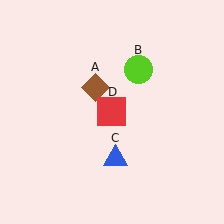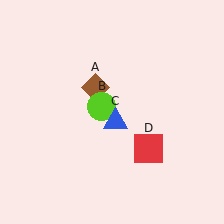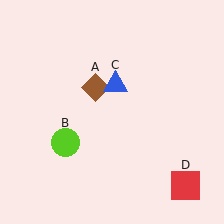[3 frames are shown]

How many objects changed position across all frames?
3 objects changed position: lime circle (object B), blue triangle (object C), red square (object D).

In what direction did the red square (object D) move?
The red square (object D) moved down and to the right.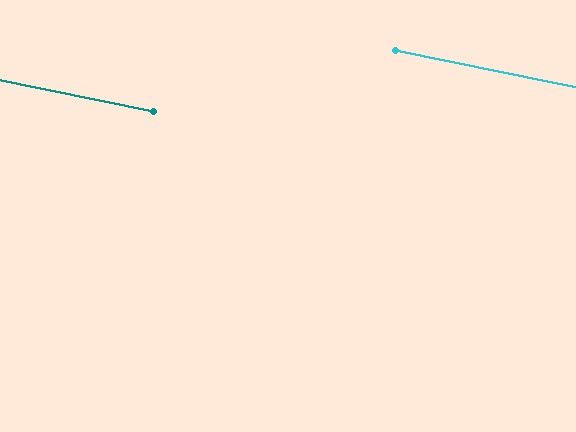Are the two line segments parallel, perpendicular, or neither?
Parallel — their directions differ by only 0.1°.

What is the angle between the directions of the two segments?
Approximately 0 degrees.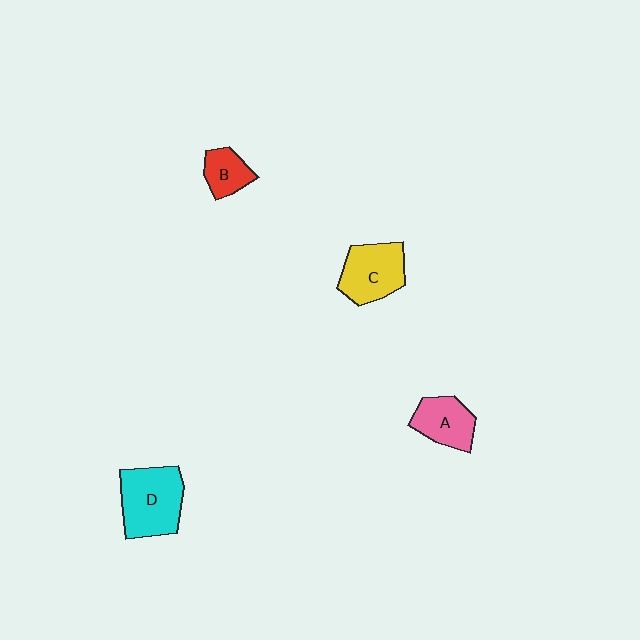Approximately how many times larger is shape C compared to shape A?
Approximately 1.3 times.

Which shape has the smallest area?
Shape B (red).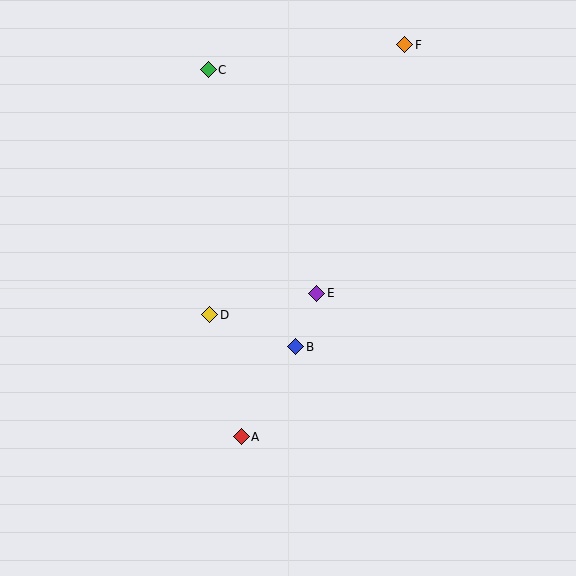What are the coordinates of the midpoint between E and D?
The midpoint between E and D is at (263, 304).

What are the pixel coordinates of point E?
Point E is at (317, 293).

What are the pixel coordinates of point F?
Point F is at (405, 45).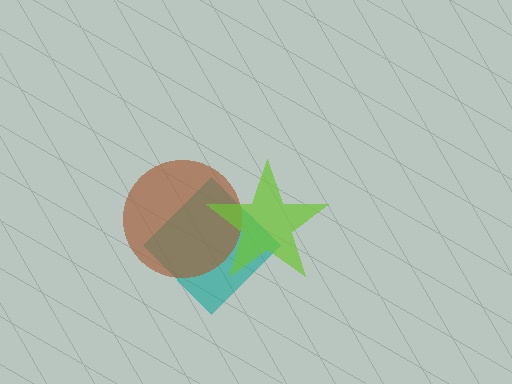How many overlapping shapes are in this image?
There are 3 overlapping shapes in the image.